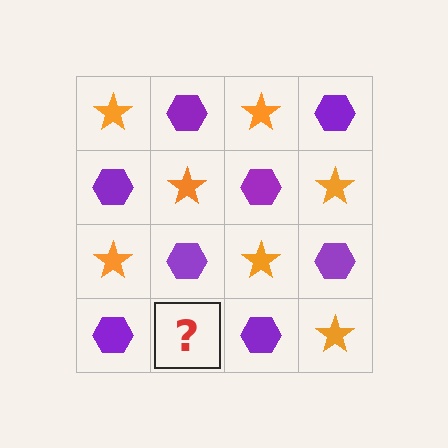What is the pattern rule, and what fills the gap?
The rule is that it alternates orange star and purple hexagon in a checkerboard pattern. The gap should be filled with an orange star.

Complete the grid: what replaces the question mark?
The question mark should be replaced with an orange star.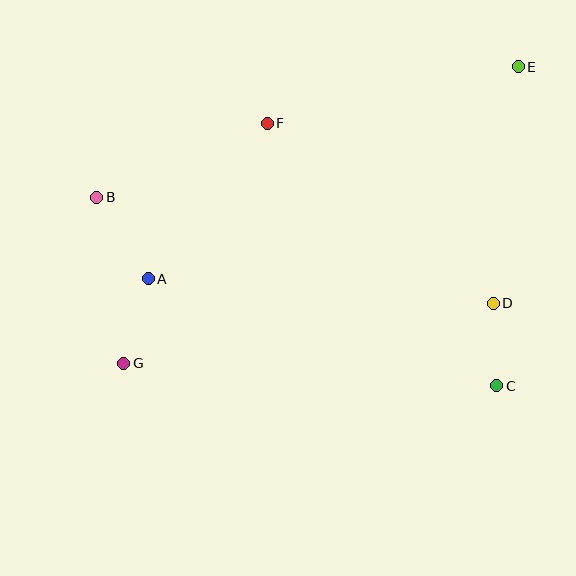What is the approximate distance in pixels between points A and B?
The distance between A and B is approximately 96 pixels.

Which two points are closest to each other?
Points C and D are closest to each other.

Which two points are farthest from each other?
Points E and G are farthest from each other.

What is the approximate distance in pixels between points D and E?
The distance between D and E is approximately 238 pixels.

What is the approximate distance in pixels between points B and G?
The distance between B and G is approximately 169 pixels.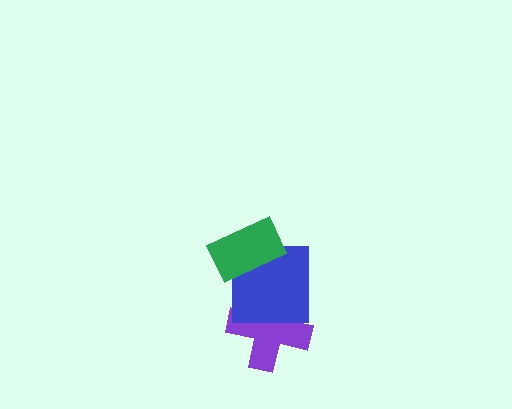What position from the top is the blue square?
The blue square is 2nd from the top.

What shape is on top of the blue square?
The green rectangle is on top of the blue square.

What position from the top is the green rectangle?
The green rectangle is 1st from the top.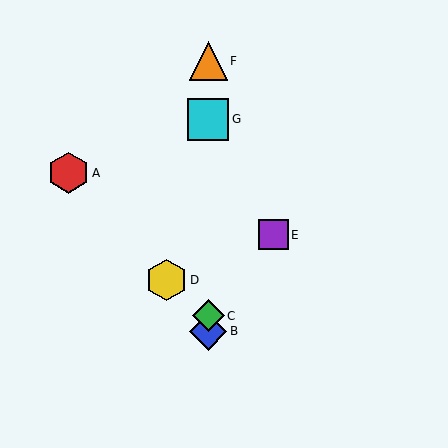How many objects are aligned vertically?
4 objects (B, C, F, G) are aligned vertically.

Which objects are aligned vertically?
Objects B, C, F, G are aligned vertically.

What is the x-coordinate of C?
Object C is at x≈208.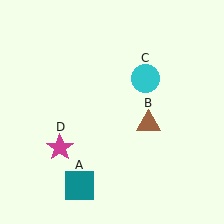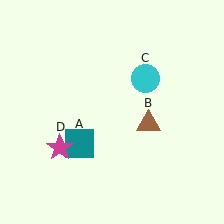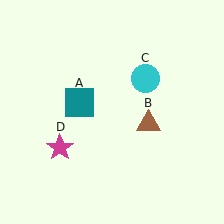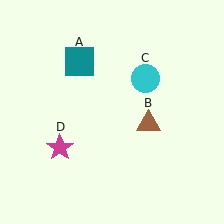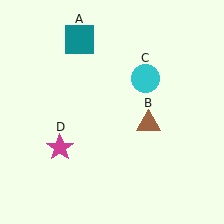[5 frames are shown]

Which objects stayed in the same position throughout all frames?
Brown triangle (object B) and cyan circle (object C) and magenta star (object D) remained stationary.